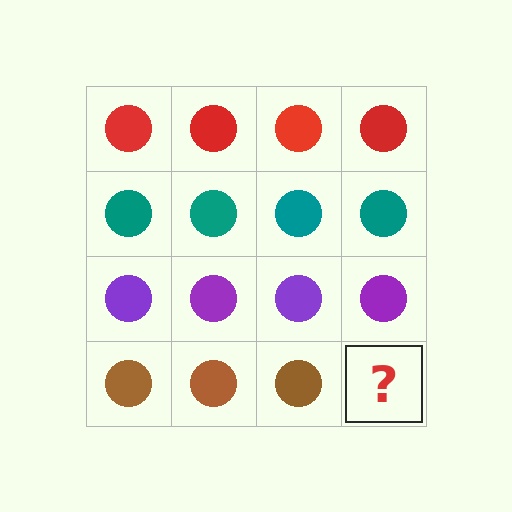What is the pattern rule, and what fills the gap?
The rule is that each row has a consistent color. The gap should be filled with a brown circle.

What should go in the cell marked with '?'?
The missing cell should contain a brown circle.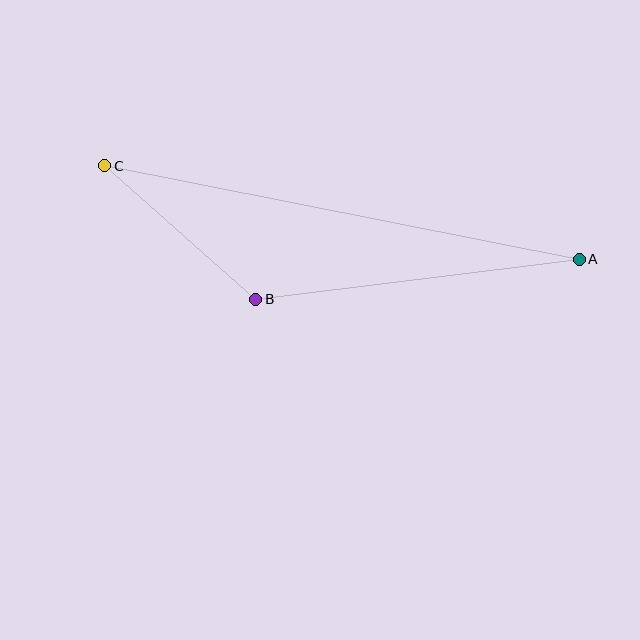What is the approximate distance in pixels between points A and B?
The distance between A and B is approximately 326 pixels.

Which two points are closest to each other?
Points B and C are closest to each other.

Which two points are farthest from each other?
Points A and C are farthest from each other.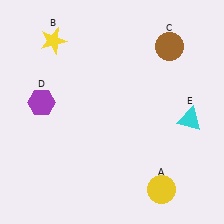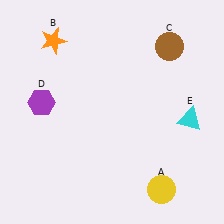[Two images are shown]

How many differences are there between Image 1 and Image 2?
There is 1 difference between the two images.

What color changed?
The star (B) changed from yellow in Image 1 to orange in Image 2.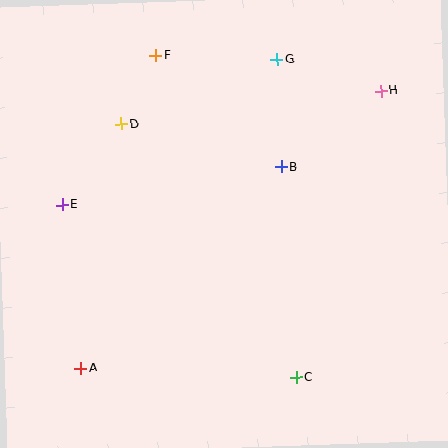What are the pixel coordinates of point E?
Point E is at (62, 205).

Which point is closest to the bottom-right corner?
Point C is closest to the bottom-right corner.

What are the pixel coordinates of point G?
Point G is at (277, 59).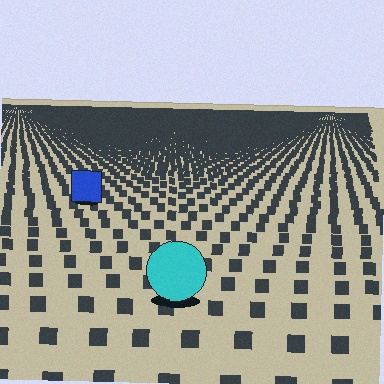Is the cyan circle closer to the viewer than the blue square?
Yes. The cyan circle is closer — you can tell from the texture gradient: the ground texture is coarser near it.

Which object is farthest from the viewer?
The blue square is farthest from the viewer. It appears smaller and the ground texture around it is denser.